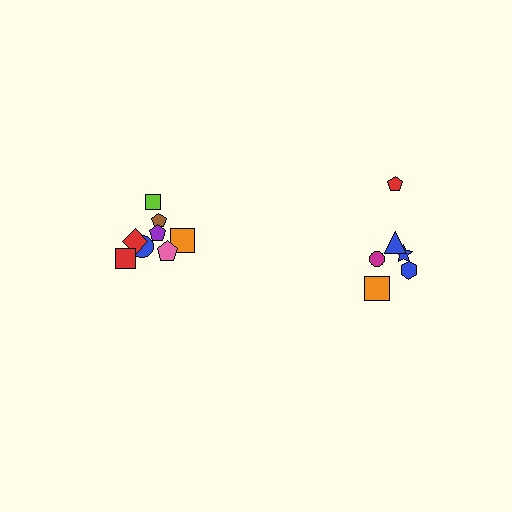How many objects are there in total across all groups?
There are 14 objects.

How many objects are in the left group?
There are 8 objects.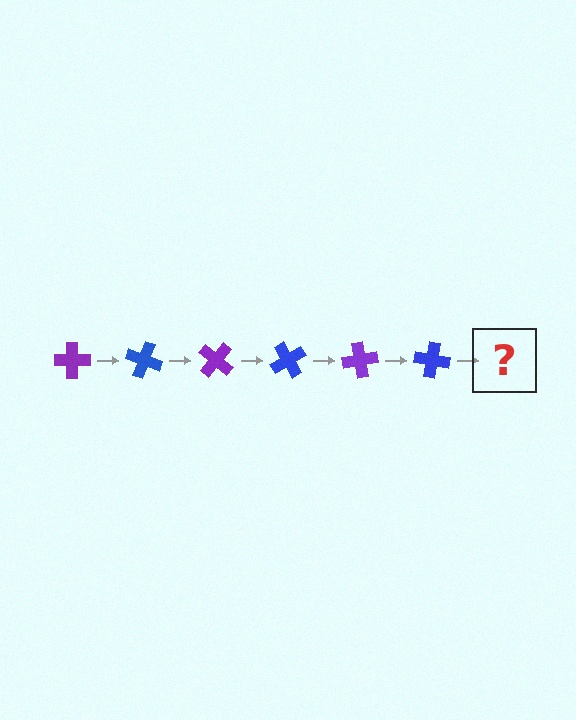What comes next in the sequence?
The next element should be a purple cross, rotated 120 degrees from the start.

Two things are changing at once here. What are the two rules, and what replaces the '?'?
The two rules are that it rotates 20 degrees each step and the color cycles through purple and blue. The '?' should be a purple cross, rotated 120 degrees from the start.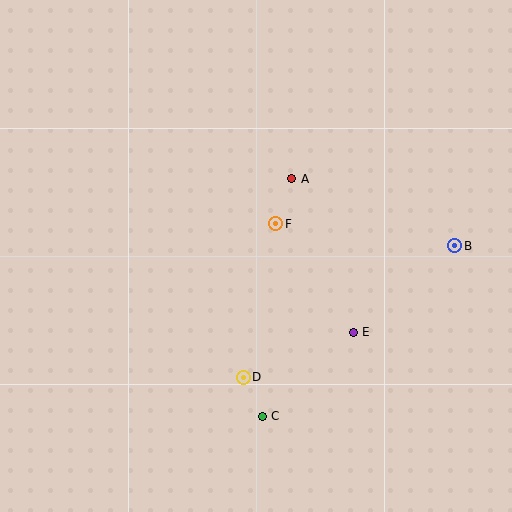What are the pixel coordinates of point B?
Point B is at (455, 246).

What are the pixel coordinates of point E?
Point E is at (353, 332).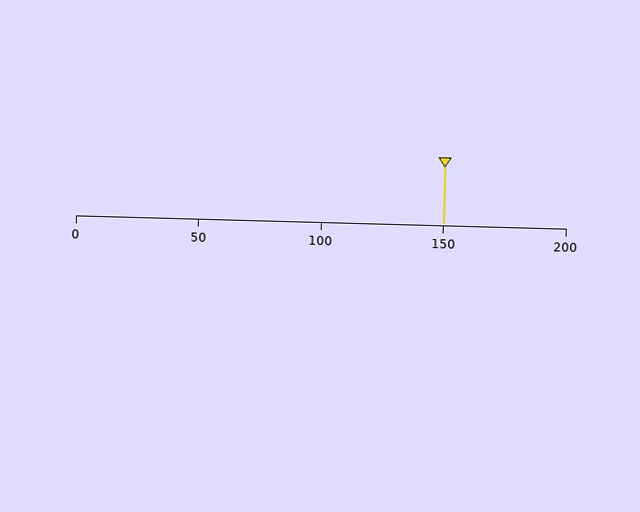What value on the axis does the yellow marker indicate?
The marker indicates approximately 150.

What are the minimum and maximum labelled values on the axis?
The axis runs from 0 to 200.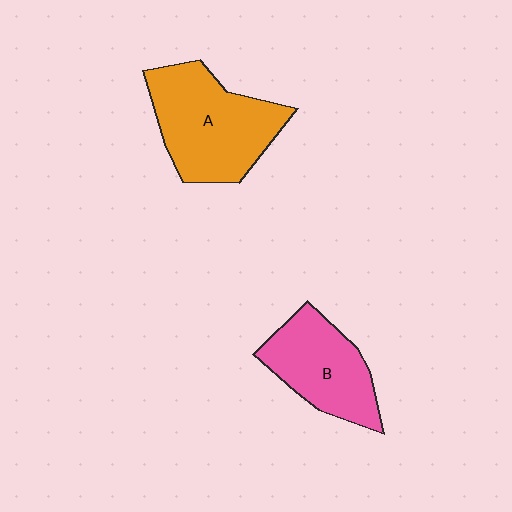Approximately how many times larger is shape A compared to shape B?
Approximately 1.3 times.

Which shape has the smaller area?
Shape B (pink).